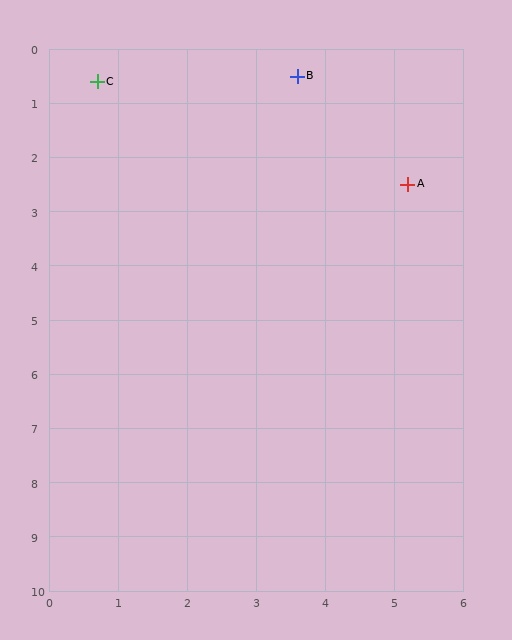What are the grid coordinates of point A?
Point A is at approximately (5.2, 2.5).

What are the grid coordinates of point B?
Point B is at approximately (3.6, 0.5).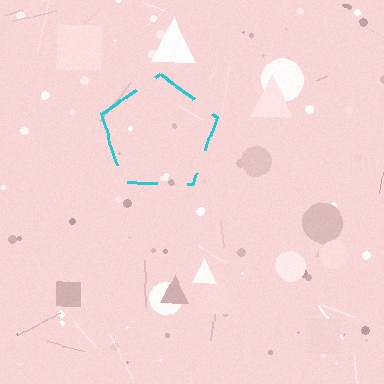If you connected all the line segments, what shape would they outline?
They would outline a pentagon.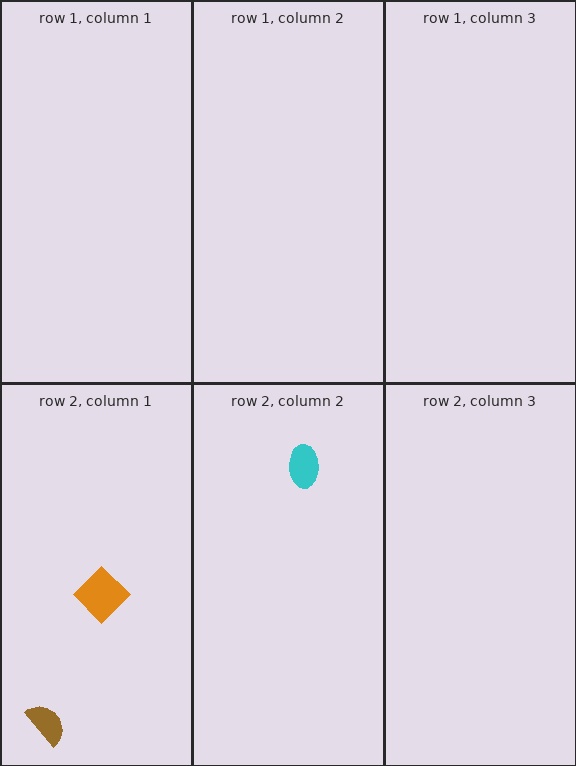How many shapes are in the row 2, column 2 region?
1.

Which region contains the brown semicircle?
The row 2, column 1 region.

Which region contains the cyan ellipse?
The row 2, column 2 region.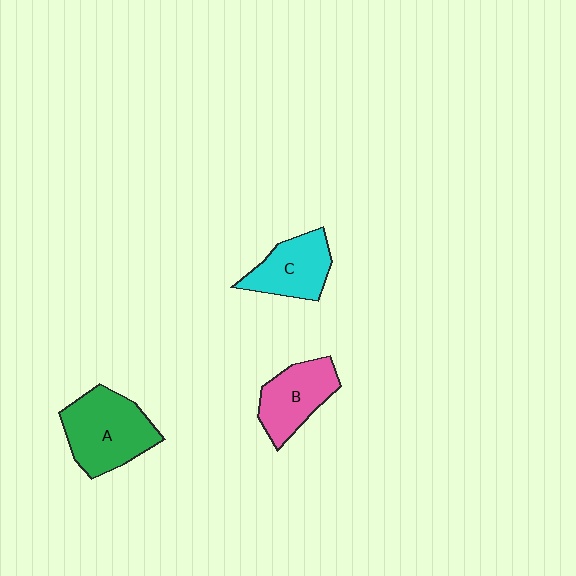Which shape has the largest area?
Shape A (green).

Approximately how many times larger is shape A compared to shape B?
Approximately 1.4 times.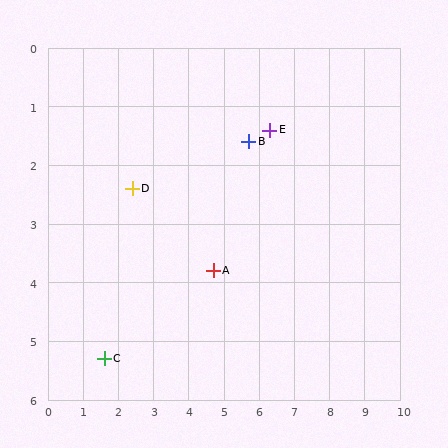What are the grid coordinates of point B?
Point B is at approximately (5.7, 1.6).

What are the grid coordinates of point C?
Point C is at approximately (1.6, 5.3).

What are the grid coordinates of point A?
Point A is at approximately (4.7, 3.8).